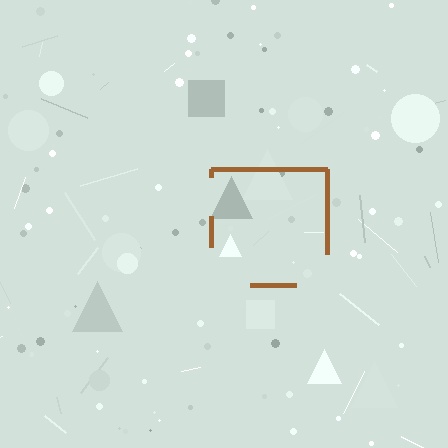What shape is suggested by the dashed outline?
The dashed outline suggests a square.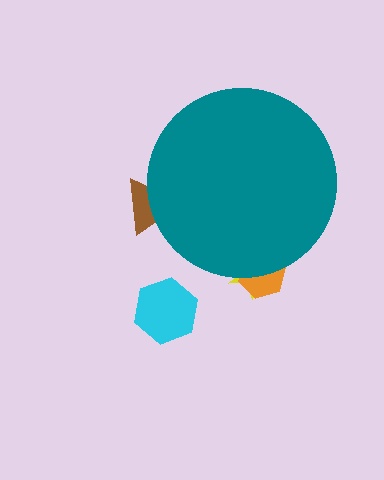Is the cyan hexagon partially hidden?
No, the cyan hexagon is fully visible.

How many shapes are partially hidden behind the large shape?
3 shapes are partially hidden.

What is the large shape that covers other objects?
A teal circle.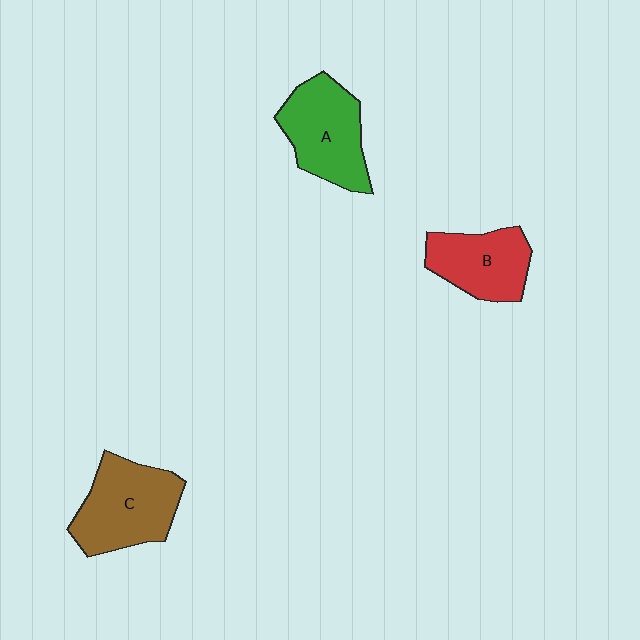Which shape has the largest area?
Shape C (brown).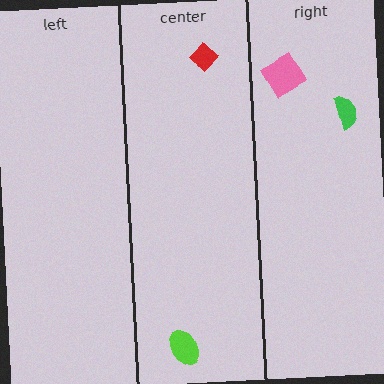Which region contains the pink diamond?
The right region.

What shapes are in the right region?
The green semicircle, the pink diamond.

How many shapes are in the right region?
2.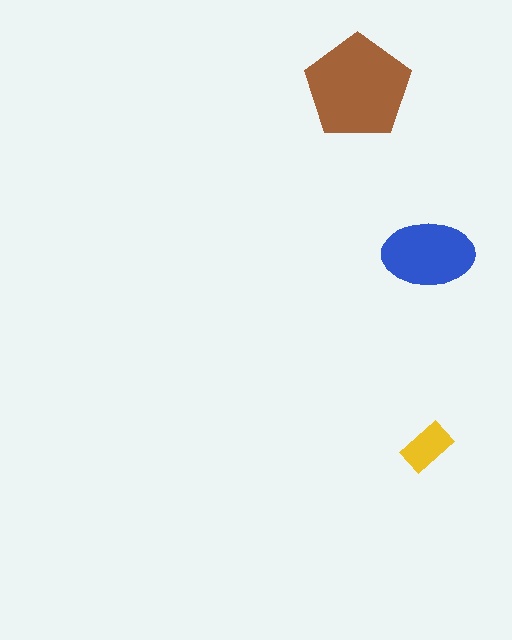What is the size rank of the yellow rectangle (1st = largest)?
3rd.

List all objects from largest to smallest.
The brown pentagon, the blue ellipse, the yellow rectangle.